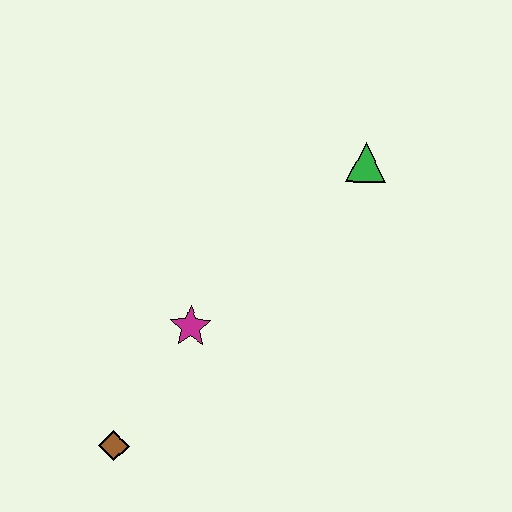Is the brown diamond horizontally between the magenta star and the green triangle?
No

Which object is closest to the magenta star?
The brown diamond is closest to the magenta star.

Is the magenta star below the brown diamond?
No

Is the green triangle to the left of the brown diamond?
No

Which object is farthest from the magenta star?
The green triangle is farthest from the magenta star.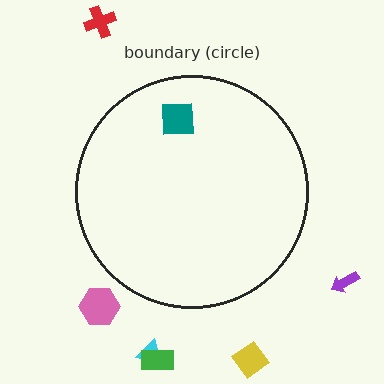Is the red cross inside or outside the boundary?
Outside.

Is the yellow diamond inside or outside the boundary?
Outside.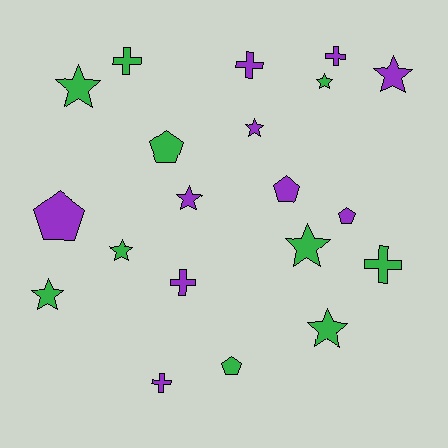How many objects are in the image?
There are 20 objects.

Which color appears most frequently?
Purple, with 10 objects.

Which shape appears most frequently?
Star, with 9 objects.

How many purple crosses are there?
There are 4 purple crosses.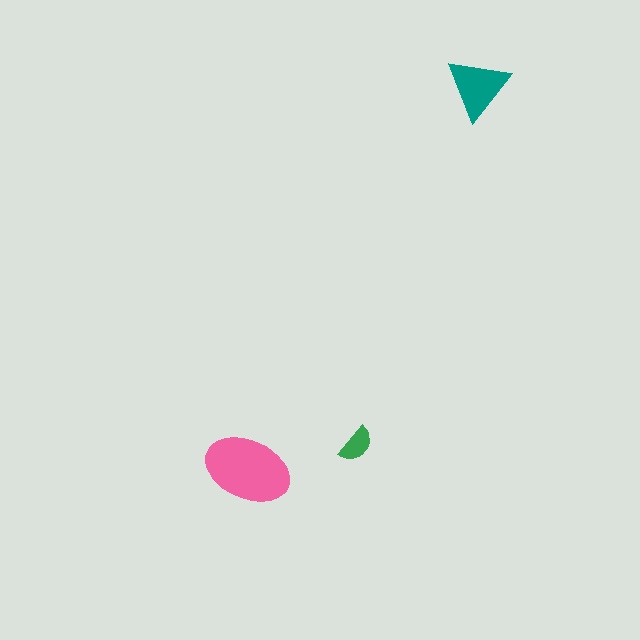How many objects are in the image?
There are 3 objects in the image.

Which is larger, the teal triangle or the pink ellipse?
The pink ellipse.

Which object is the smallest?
The green semicircle.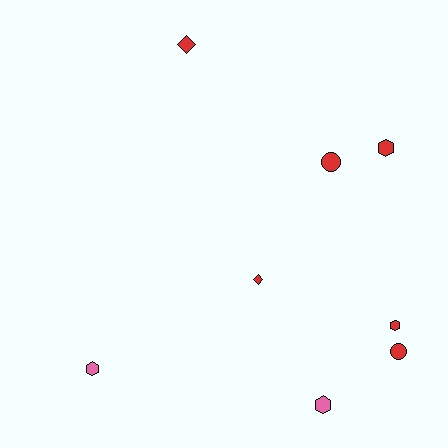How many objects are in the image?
There are 8 objects.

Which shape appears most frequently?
Hexagon, with 4 objects.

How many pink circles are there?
There are no pink circles.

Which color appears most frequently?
Red, with 6 objects.